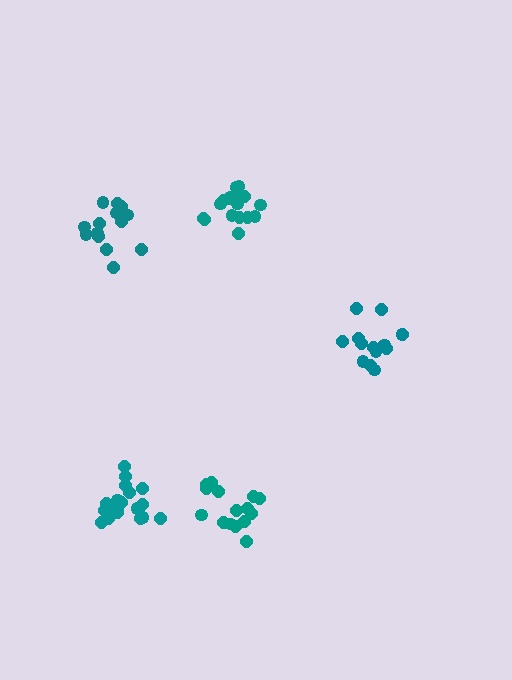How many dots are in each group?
Group 1: 18 dots, Group 2: 15 dots, Group 3: 15 dots, Group 4: 15 dots, Group 5: 20 dots (83 total).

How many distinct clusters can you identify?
There are 5 distinct clusters.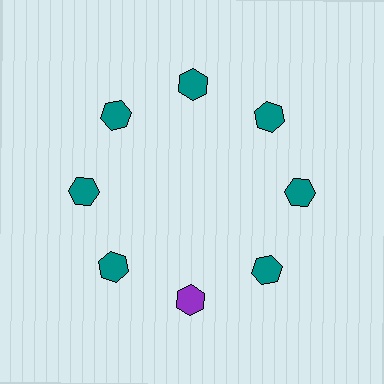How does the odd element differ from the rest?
It has a different color: purple instead of teal.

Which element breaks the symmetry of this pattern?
The purple hexagon at roughly the 6 o'clock position breaks the symmetry. All other shapes are teal hexagons.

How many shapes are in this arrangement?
There are 8 shapes arranged in a ring pattern.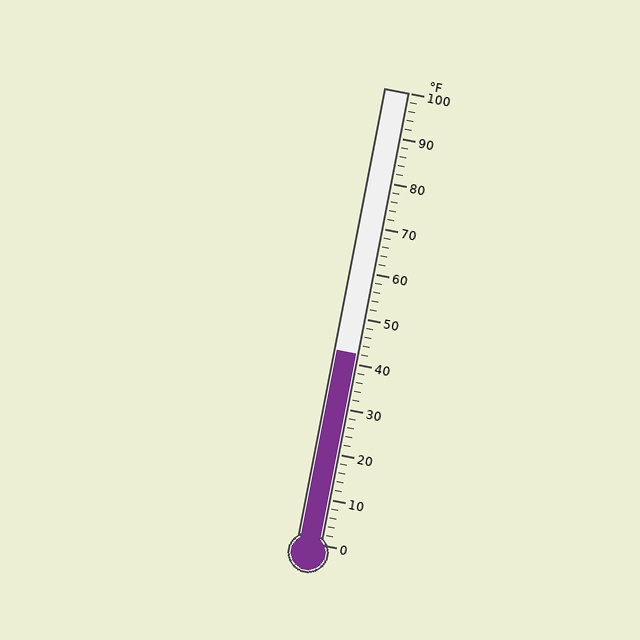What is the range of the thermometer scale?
The thermometer scale ranges from 0°F to 100°F.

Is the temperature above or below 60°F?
The temperature is below 60°F.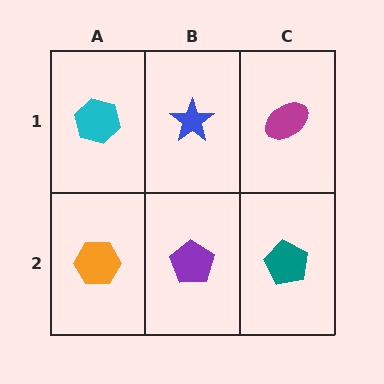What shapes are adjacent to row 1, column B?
A purple pentagon (row 2, column B), a cyan hexagon (row 1, column A), a magenta ellipse (row 1, column C).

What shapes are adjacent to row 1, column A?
An orange hexagon (row 2, column A), a blue star (row 1, column B).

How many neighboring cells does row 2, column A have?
2.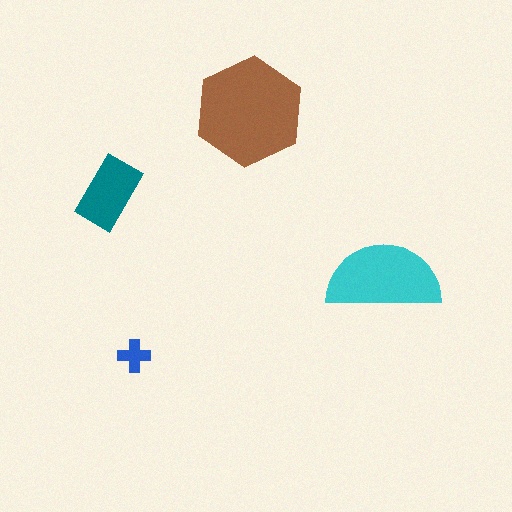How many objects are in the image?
There are 4 objects in the image.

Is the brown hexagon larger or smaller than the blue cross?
Larger.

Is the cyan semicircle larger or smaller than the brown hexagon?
Smaller.